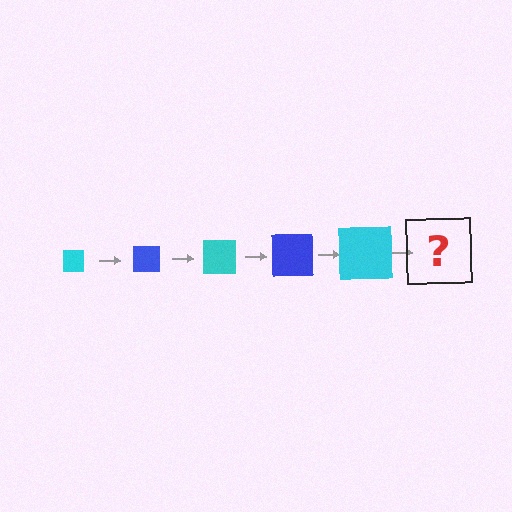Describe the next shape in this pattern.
It should be a blue square, larger than the previous one.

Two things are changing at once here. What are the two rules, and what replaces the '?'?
The two rules are that the square grows larger each step and the color cycles through cyan and blue. The '?' should be a blue square, larger than the previous one.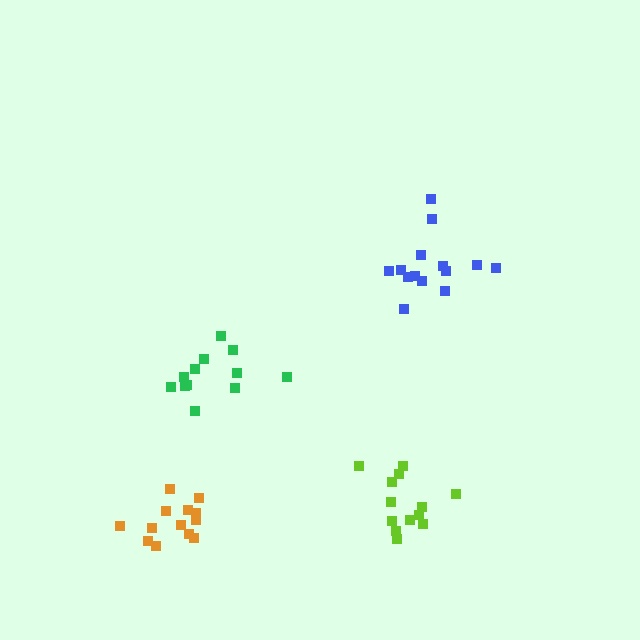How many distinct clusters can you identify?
There are 4 distinct clusters.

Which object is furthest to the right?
The blue cluster is rightmost.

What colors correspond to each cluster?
The clusters are colored: lime, green, blue, orange.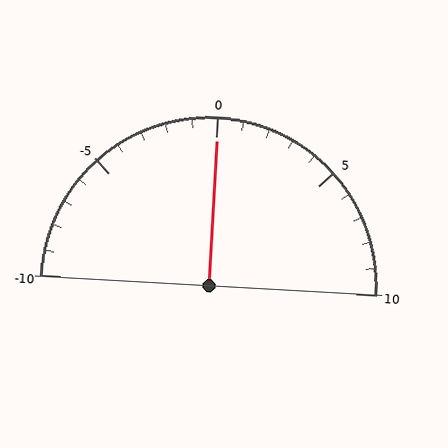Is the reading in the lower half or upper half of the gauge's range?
The reading is in the upper half of the range (-10 to 10).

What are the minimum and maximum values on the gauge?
The gauge ranges from -10 to 10.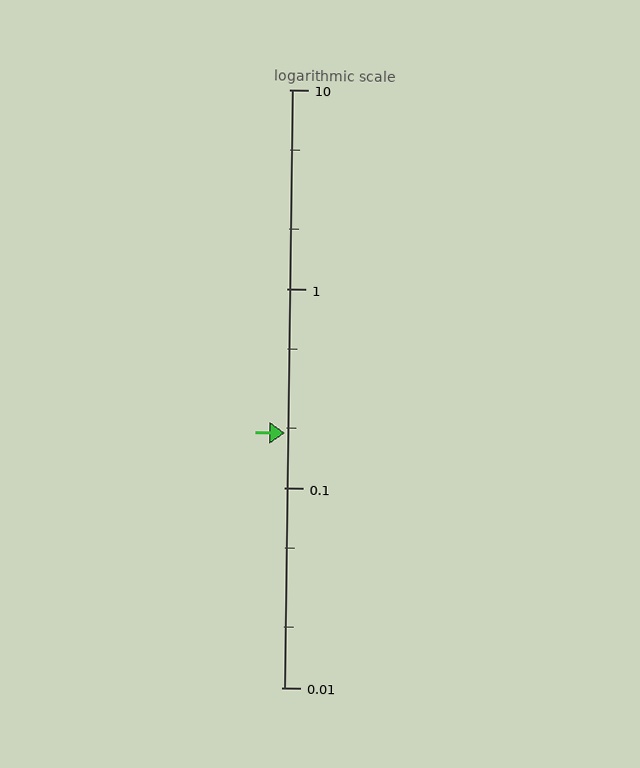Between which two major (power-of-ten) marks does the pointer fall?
The pointer is between 0.1 and 1.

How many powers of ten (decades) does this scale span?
The scale spans 3 decades, from 0.01 to 10.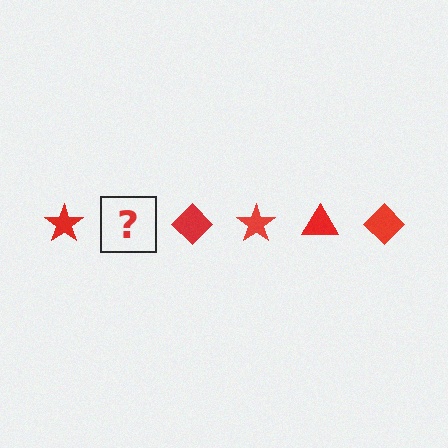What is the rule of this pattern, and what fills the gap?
The rule is that the pattern cycles through star, triangle, diamond shapes in red. The gap should be filled with a red triangle.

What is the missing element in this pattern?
The missing element is a red triangle.